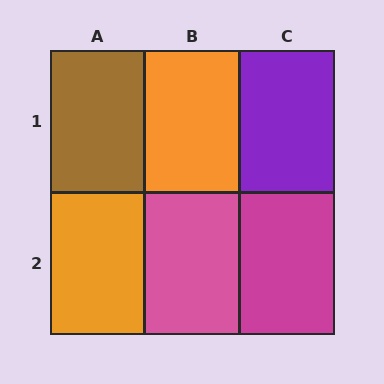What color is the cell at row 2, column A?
Orange.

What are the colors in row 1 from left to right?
Brown, orange, purple.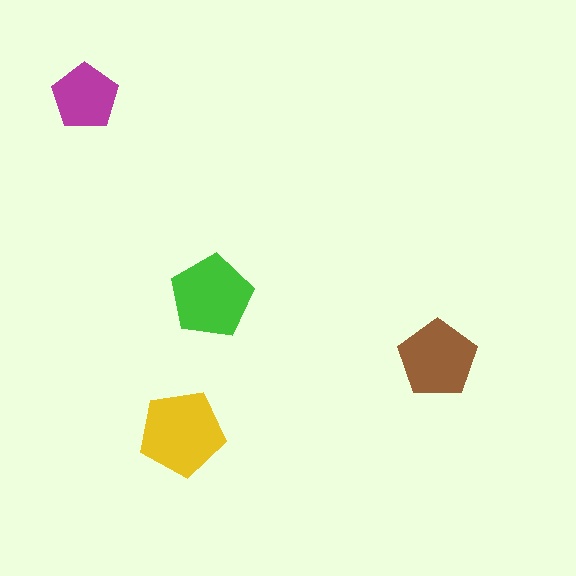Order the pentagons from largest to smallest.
the yellow one, the green one, the brown one, the magenta one.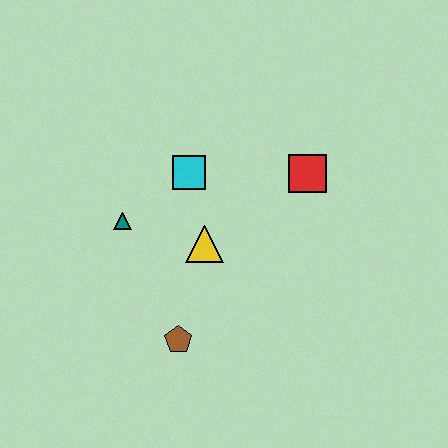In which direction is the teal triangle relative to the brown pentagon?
The teal triangle is above the brown pentagon.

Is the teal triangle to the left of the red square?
Yes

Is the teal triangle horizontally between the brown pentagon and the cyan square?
No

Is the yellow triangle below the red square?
Yes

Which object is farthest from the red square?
The brown pentagon is farthest from the red square.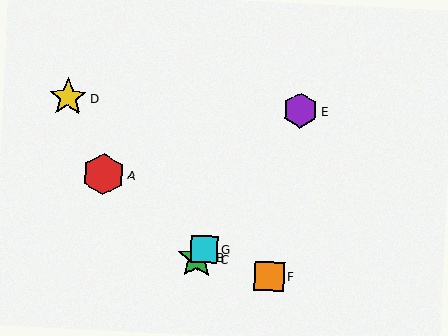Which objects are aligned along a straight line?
Objects B, C, E, G are aligned along a straight line.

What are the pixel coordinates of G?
Object G is at (204, 249).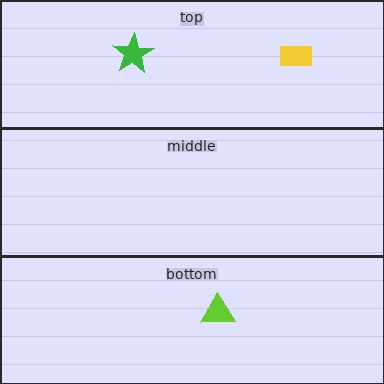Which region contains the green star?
The top region.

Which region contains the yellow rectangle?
The top region.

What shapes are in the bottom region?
The lime triangle.